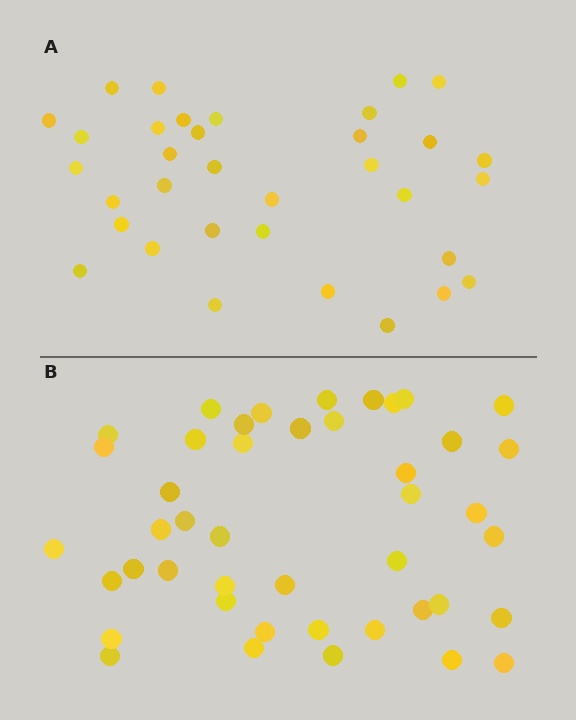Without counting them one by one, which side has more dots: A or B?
Region B (the bottom region) has more dots.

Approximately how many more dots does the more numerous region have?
Region B has roughly 10 or so more dots than region A.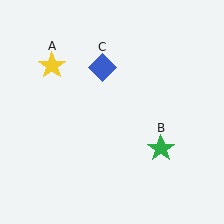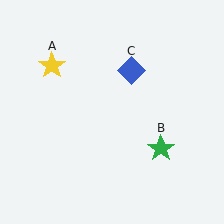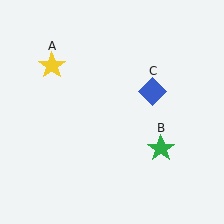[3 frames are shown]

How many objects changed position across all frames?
1 object changed position: blue diamond (object C).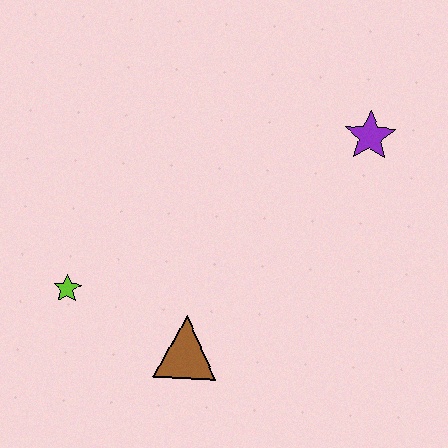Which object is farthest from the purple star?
The lime star is farthest from the purple star.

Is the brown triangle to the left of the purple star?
Yes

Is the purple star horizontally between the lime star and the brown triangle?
No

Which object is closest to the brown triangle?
The lime star is closest to the brown triangle.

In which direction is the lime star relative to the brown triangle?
The lime star is to the left of the brown triangle.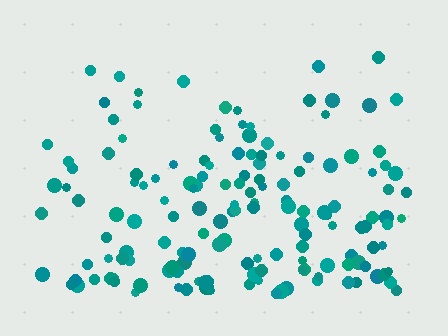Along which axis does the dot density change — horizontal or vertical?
Vertical.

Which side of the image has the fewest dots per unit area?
The top.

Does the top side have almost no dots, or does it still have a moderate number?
Still a moderate number, just noticeably fewer than the bottom.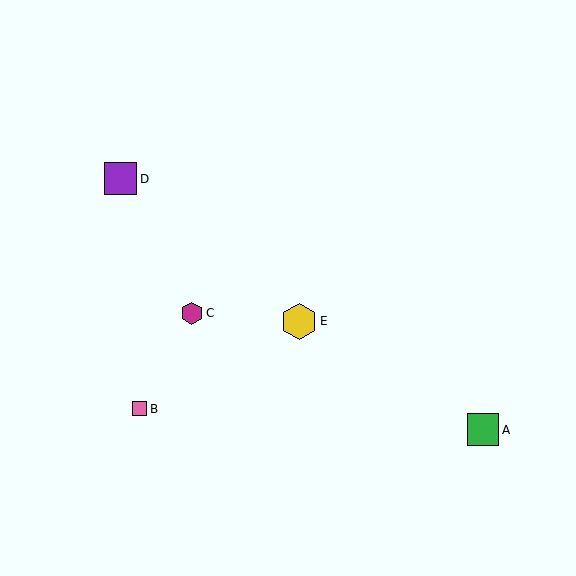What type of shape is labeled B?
Shape B is a pink square.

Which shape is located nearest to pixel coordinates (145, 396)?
The pink square (labeled B) at (140, 409) is nearest to that location.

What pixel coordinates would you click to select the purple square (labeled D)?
Click at (121, 179) to select the purple square D.